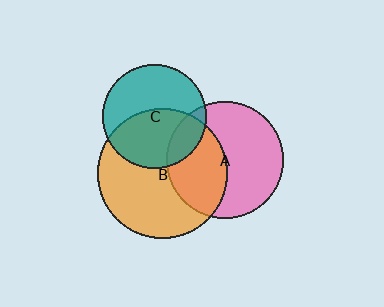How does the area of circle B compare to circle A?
Approximately 1.2 times.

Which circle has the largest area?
Circle B (orange).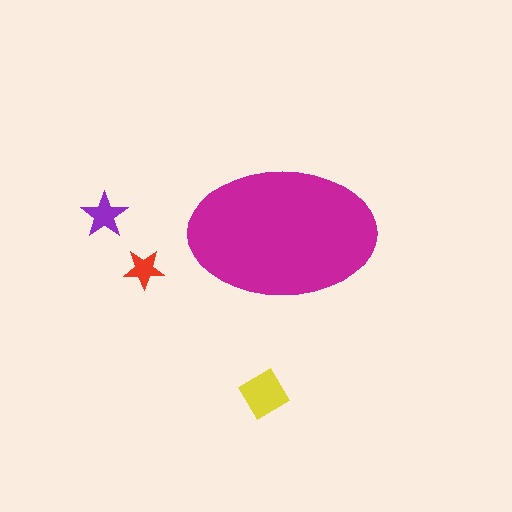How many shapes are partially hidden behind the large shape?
0 shapes are partially hidden.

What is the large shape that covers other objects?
A magenta ellipse.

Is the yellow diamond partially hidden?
No, the yellow diamond is fully visible.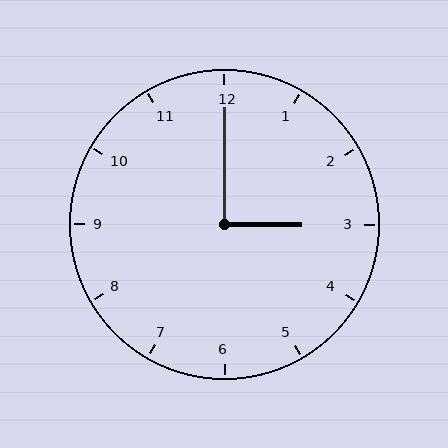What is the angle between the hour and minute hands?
Approximately 90 degrees.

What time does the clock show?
3:00.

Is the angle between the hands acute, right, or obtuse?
It is right.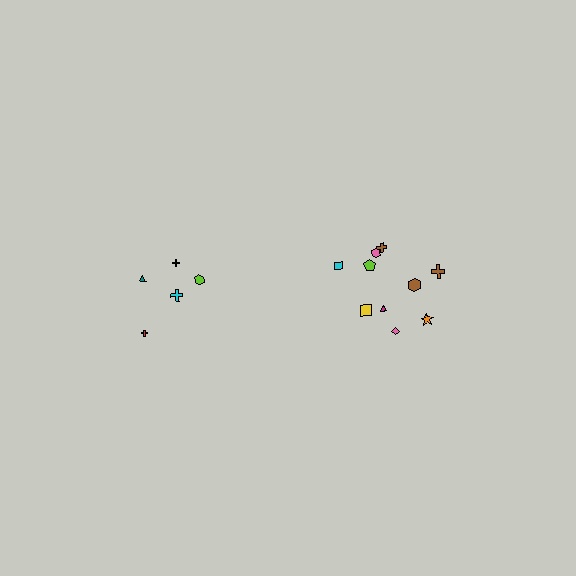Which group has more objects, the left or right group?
The right group.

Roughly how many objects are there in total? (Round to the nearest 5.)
Roughly 15 objects in total.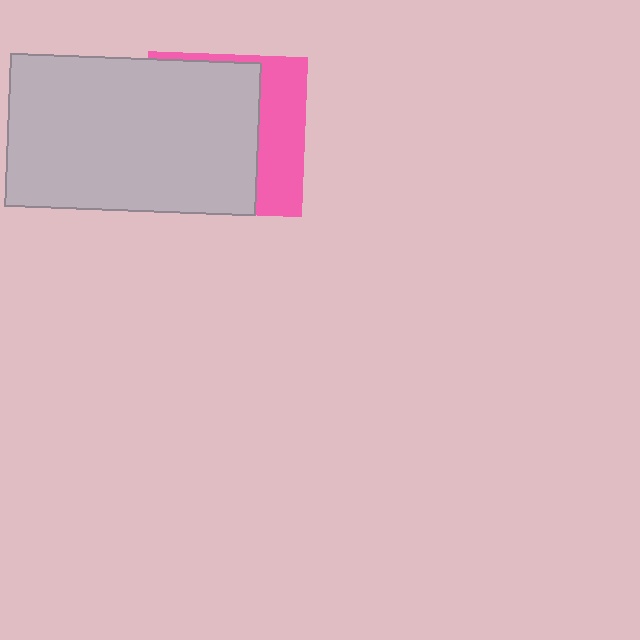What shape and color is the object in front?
The object in front is a light gray rectangle.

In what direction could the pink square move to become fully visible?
The pink square could move right. That would shift it out from behind the light gray rectangle entirely.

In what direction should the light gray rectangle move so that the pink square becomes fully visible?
The light gray rectangle should move left. That is the shortest direction to clear the overlap and leave the pink square fully visible.